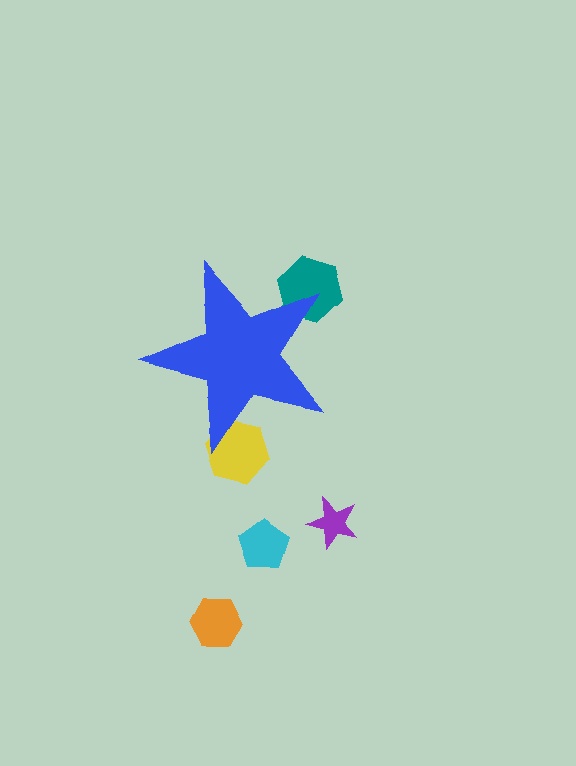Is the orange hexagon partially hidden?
No, the orange hexagon is fully visible.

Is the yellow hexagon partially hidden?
Yes, the yellow hexagon is partially hidden behind the blue star.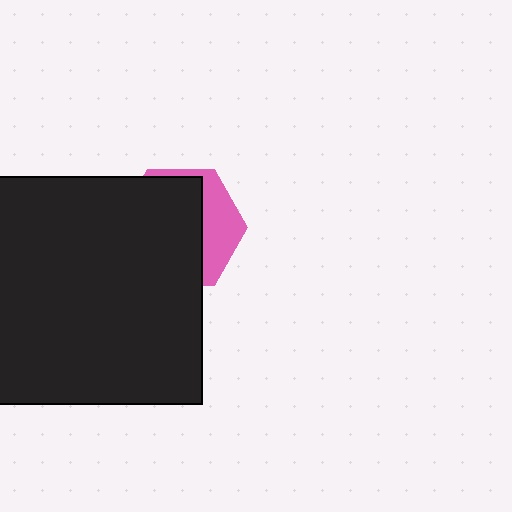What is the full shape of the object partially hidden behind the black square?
The partially hidden object is a pink hexagon.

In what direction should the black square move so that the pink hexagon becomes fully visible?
The black square should move left. That is the shortest direction to clear the overlap and leave the pink hexagon fully visible.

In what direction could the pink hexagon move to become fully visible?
The pink hexagon could move right. That would shift it out from behind the black square entirely.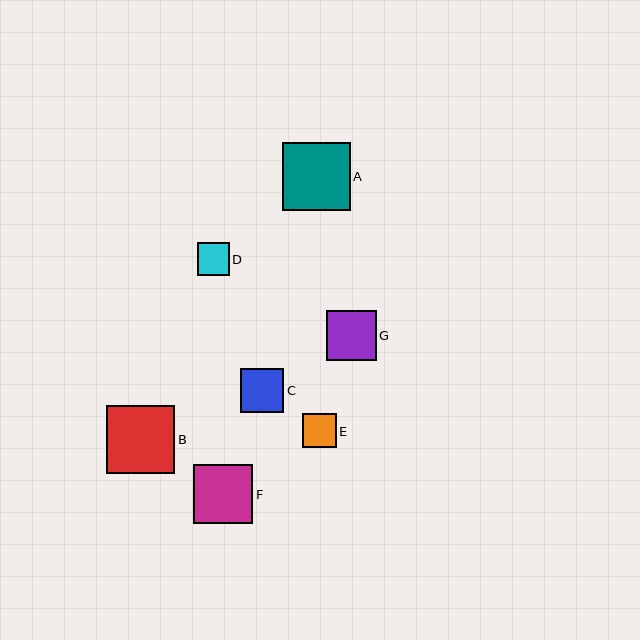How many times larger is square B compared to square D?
Square B is approximately 2.1 times the size of square D.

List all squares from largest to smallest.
From largest to smallest: B, A, F, G, C, E, D.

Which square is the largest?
Square B is the largest with a size of approximately 69 pixels.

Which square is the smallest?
Square D is the smallest with a size of approximately 32 pixels.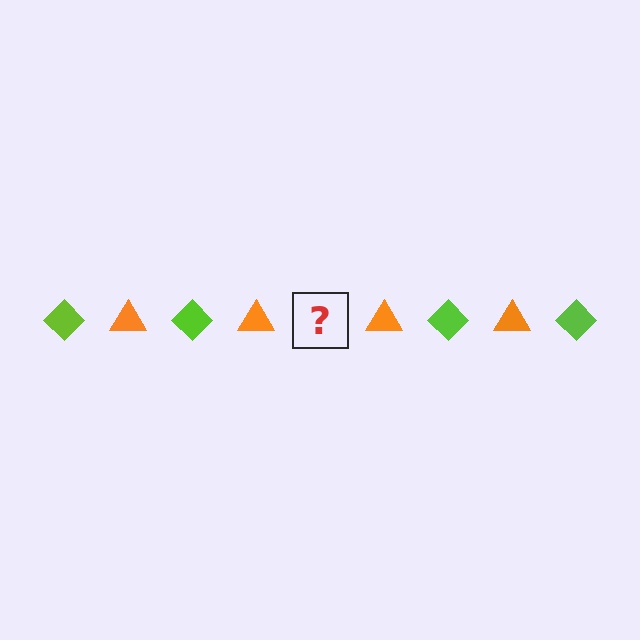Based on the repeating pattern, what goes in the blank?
The blank should be a lime diamond.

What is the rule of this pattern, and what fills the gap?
The rule is that the pattern alternates between lime diamond and orange triangle. The gap should be filled with a lime diamond.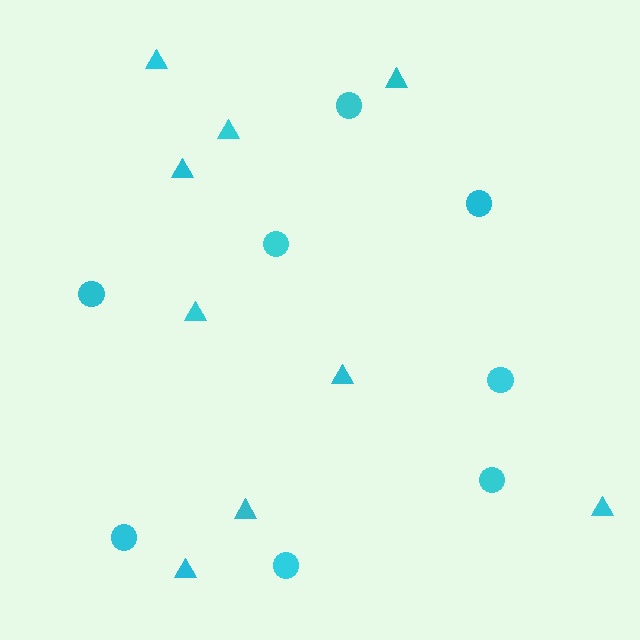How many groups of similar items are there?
There are 2 groups: one group of triangles (9) and one group of circles (8).